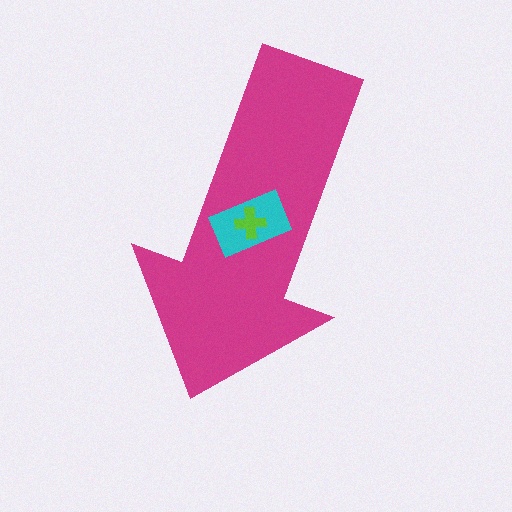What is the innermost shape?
The lime cross.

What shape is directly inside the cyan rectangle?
The lime cross.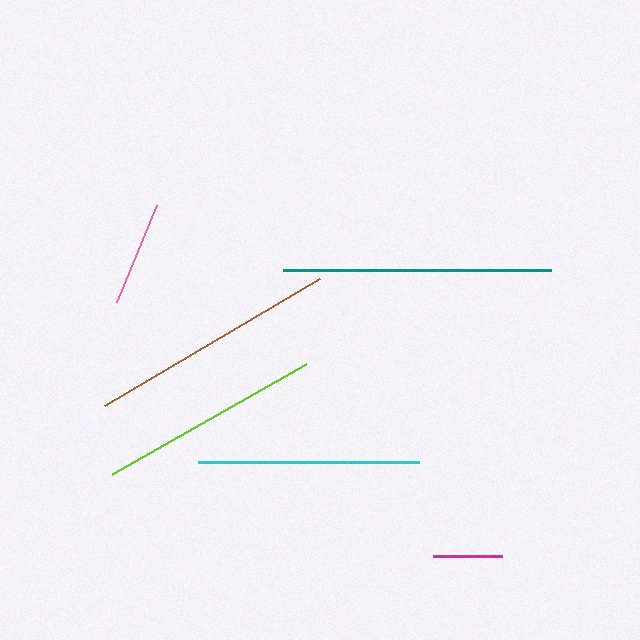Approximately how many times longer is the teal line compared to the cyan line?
The teal line is approximately 1.2 times the length of the cyan line.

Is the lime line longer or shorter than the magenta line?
The lime line is longer than the magenta line.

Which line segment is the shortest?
The magenta line is the shortest at approximately 69 pixels.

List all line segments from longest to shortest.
From longest to shortest: teal, brown, lime, cyan, pink, magenta.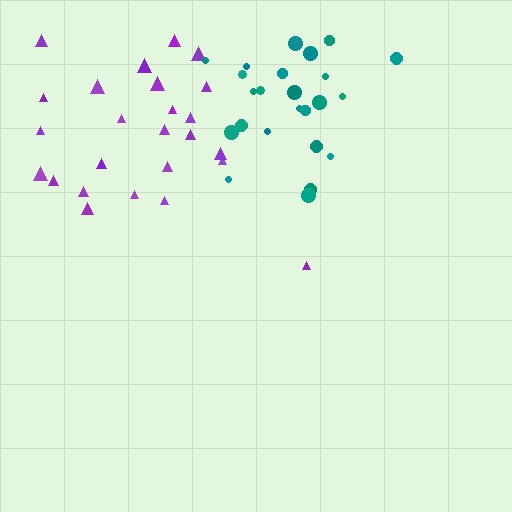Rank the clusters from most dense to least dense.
teal, purple.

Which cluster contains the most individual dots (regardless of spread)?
Purple (25).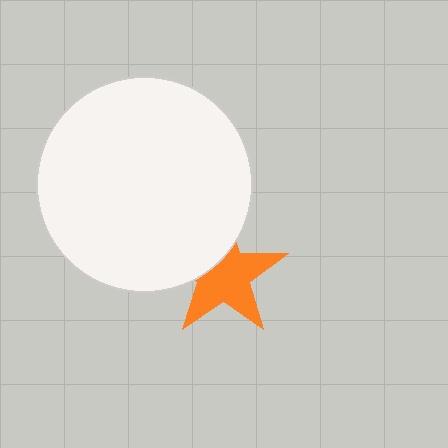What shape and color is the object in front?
The object in front is a white circle.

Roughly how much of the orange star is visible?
Most of it is visible (roughly 68%).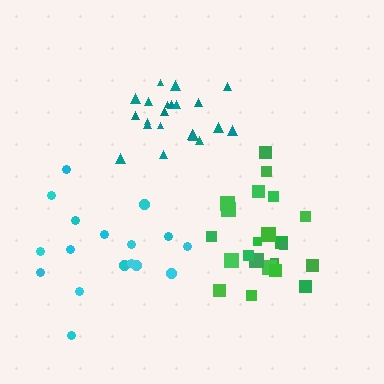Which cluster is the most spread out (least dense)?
Cyan.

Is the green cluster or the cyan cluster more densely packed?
Green.